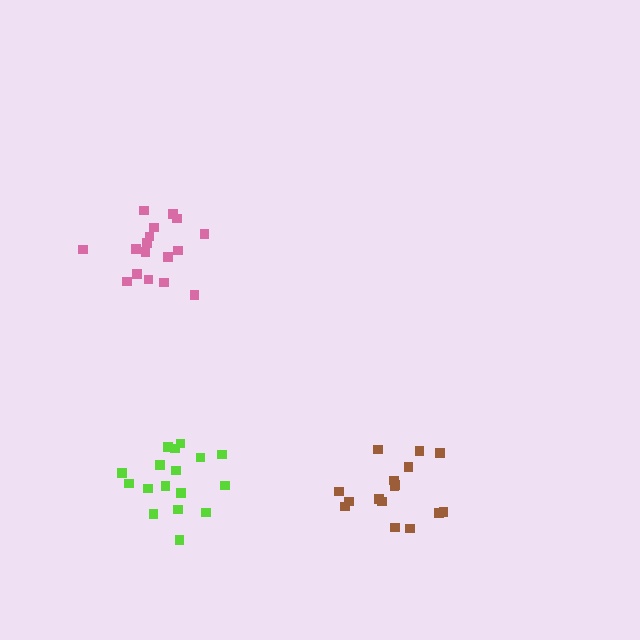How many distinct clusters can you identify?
There are 3 distinct clusters.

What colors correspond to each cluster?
The clusters are colored: lime, brown, pink.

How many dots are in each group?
Group 1: 17 dots, Group 2: 16 dots, Group 3: 17 dots (50 total).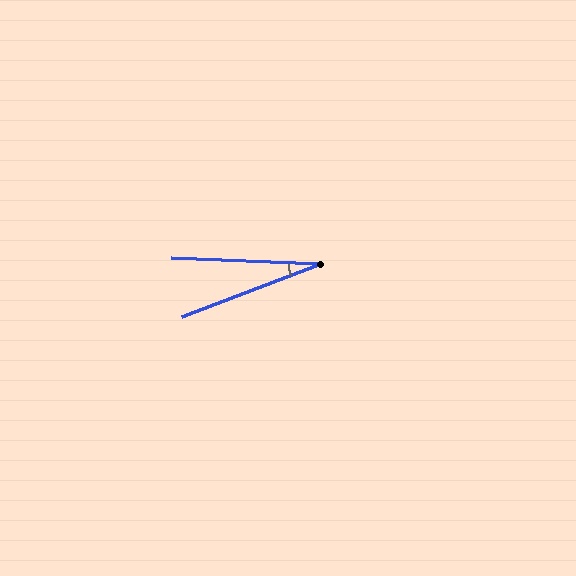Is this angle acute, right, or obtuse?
It is acute.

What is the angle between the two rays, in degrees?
Approximately 23 degrees.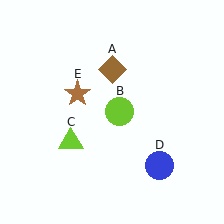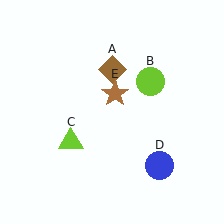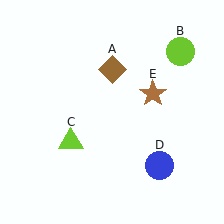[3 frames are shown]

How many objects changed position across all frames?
2 objects changed position: lime circle (object B), brown star (object E).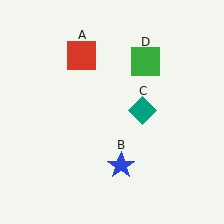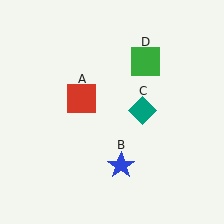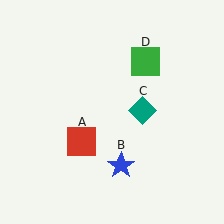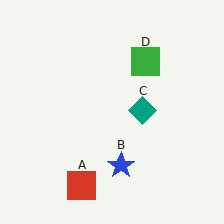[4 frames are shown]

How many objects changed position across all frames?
1 object changed position: red square (object A).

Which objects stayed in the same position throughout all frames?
Blue star (object B) and teal diamond (object C) and green square (object D) remained stationary.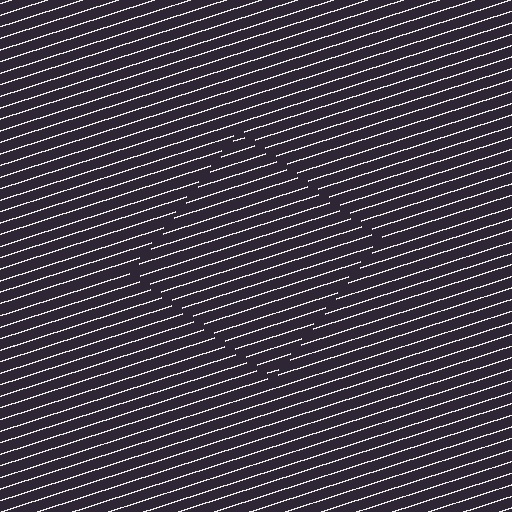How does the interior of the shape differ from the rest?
The interior of the shape contains the same grating, shifted by half a period — the contour is defined by the phase discontinuity where line-ends from the inner and outer gratings abut.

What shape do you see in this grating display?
An illusory square. The interior of the shape contains the same grating, shifted by half a period — the contour is defined by the phase discontinuity where line-ends from the inner and outer gratings abut.